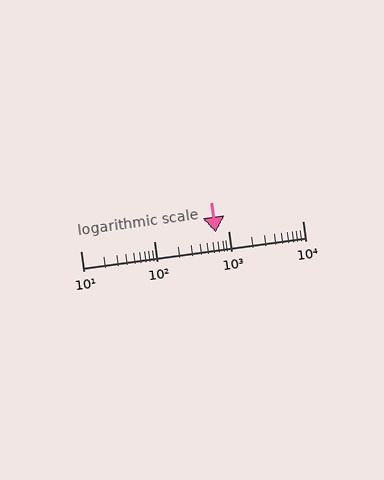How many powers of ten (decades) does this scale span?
The scale spans 3 decades, from 10 to 10000.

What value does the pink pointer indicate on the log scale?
The pointer indicates approximately 680.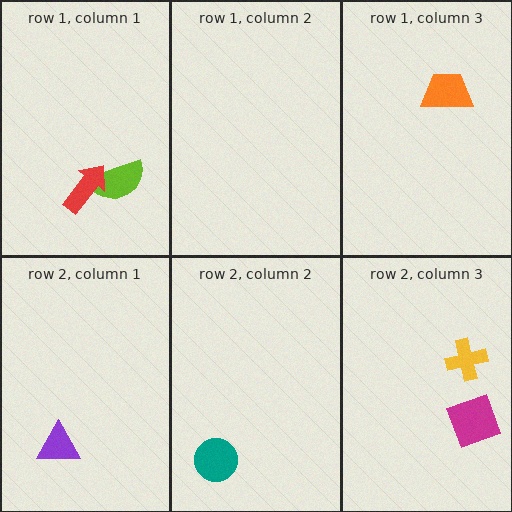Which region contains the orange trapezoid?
The row 1, column 3 region.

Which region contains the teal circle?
The row 2, column 2 region.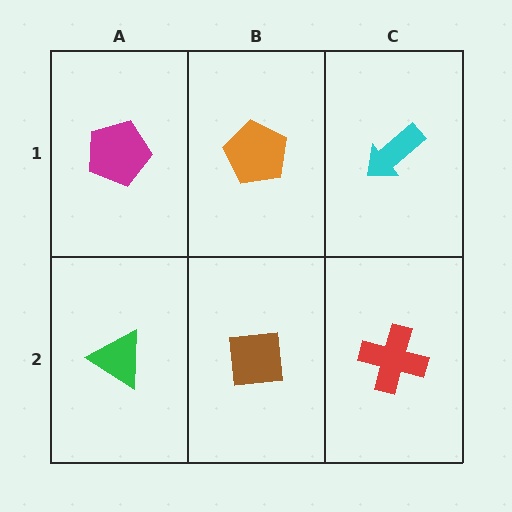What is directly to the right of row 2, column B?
A red cross.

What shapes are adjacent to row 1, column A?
A green triangle (row 2, column A), an orange pentagon (row 1, column B).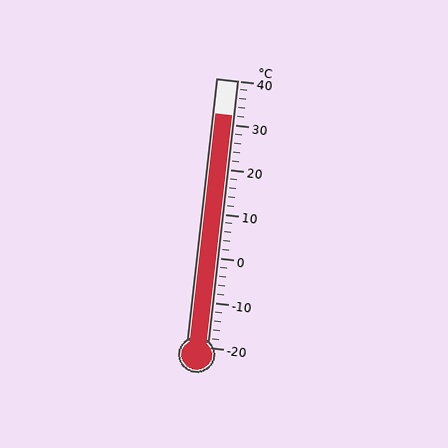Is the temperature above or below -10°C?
The temperature is above -10°C.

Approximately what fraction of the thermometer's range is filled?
The thermometer is filled to approximately 85% of its range.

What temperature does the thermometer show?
The thermometer shows approximately 32°C.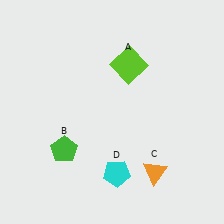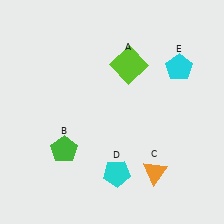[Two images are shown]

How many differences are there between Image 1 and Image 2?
There is 1 difference between the two images.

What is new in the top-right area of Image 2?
A cyan pentagon (E) was added in the top-right area of Image 2.